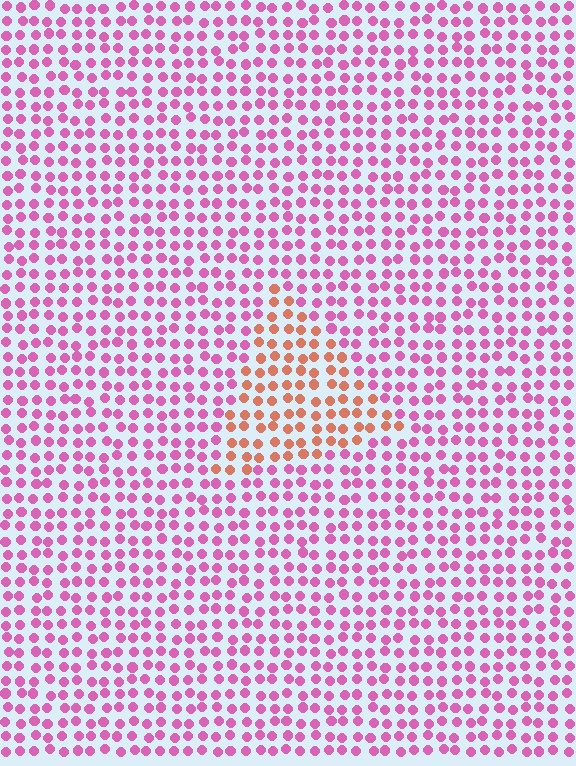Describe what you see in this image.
The image is filled with small pink elements in a uniform arrangement. A triangle-shaped region is visible where the elements are tinted to a slightly different hue, forming a subtle color boundary.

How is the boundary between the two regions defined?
The boundary is defined purely by a slight shift in hue (about 53 degrees). Spacing, size, and orientation are identical on both sides.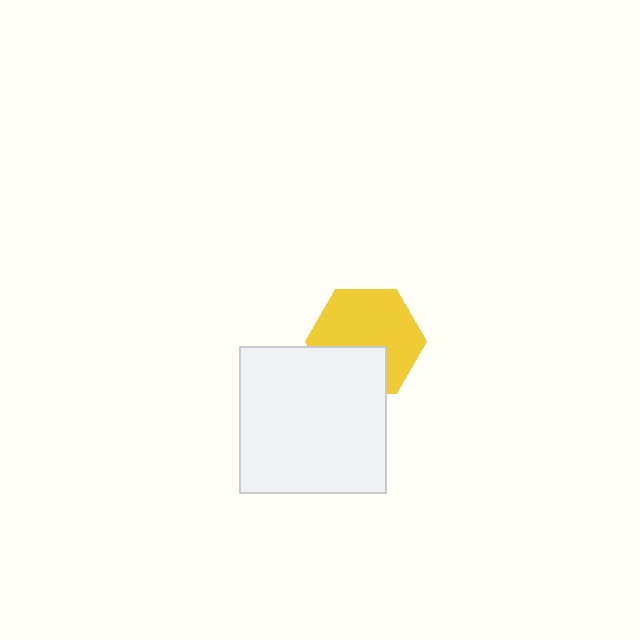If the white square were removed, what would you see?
You would see the complete yellow hexagon.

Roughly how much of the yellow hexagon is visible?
Most of it is visible (roughly 67%).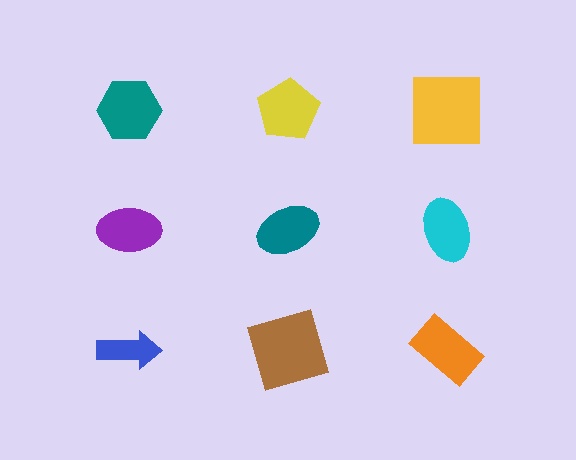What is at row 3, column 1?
A blue arrow.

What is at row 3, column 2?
A brown square.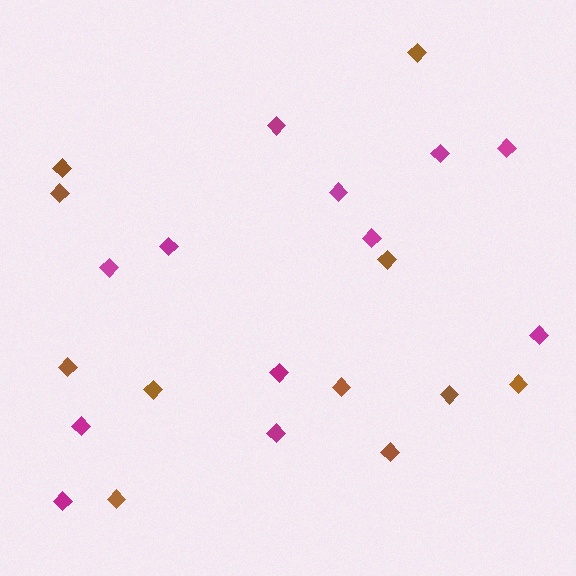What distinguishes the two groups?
There are 2 groups: one group of magenta diamonds (12) and one group of brown diamonds (11).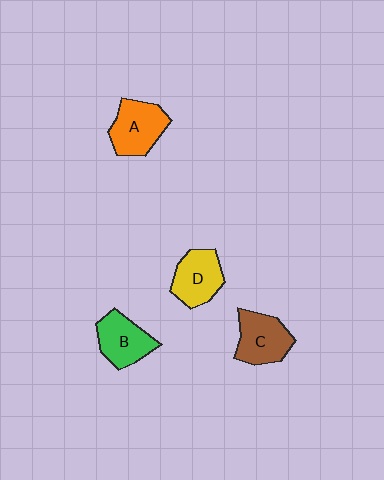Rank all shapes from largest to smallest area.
From largest to smallest: A (orange), C (brown), D (yellow), B (green).